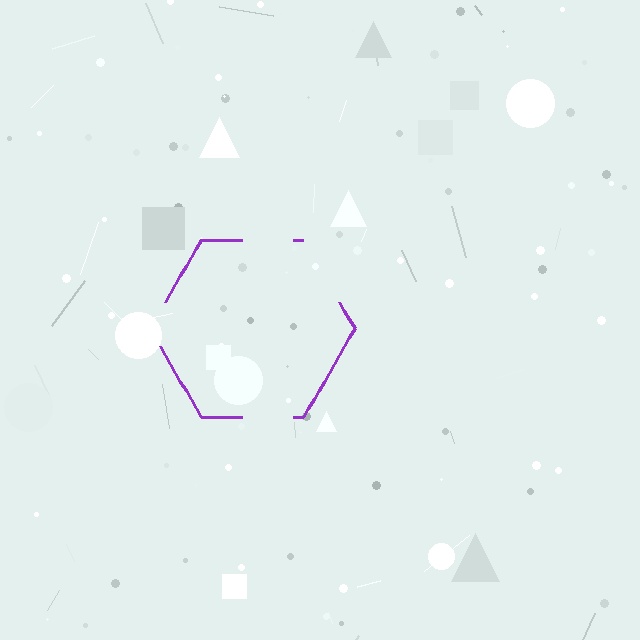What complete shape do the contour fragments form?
The contour fragments form a hexagon.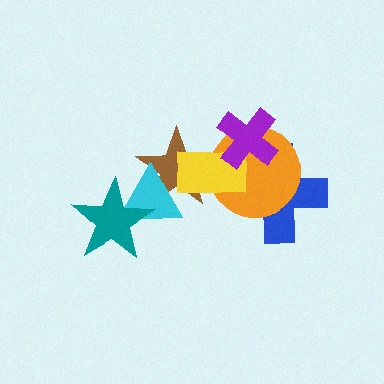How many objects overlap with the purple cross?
3 objects overlap with the purple cross.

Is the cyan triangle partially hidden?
Yes, it is partially covered by another shape.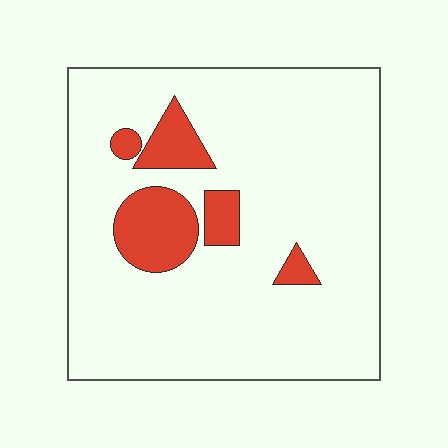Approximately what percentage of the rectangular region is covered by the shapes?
Approximately 15%.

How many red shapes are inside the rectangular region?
5.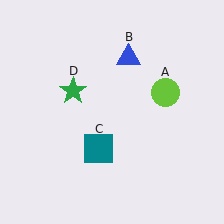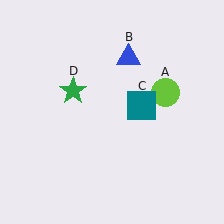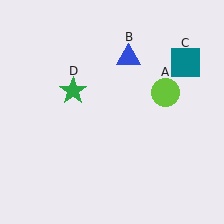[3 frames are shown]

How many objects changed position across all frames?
1 object changed position: teal square (object C).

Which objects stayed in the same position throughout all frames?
Lime circle (object A) and blue triangle (object B) and green star (object D) remained stationary.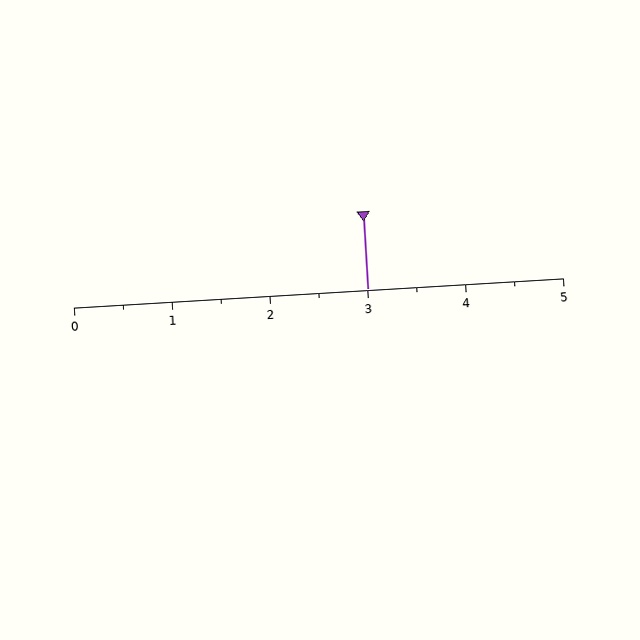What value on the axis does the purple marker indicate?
The marker indicates approximately 3.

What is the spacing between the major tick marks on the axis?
The major ticks are spaced 1 apart.